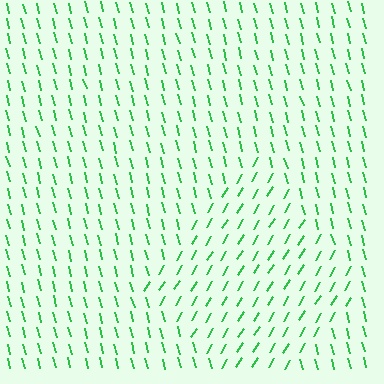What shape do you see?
I see a diamond.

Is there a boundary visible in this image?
Yes, there is a texture boundary formed by a change in line orientation.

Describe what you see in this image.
The image is filled with small green line segments. A diamond region in the image has lines oriented differently from the surrounding lines, creating a visible texture boundary.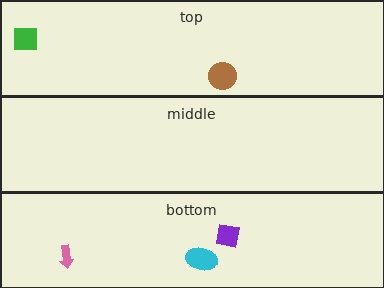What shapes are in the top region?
The brown circle, the green square.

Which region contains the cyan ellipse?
The bottom region.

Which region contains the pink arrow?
The bottom region.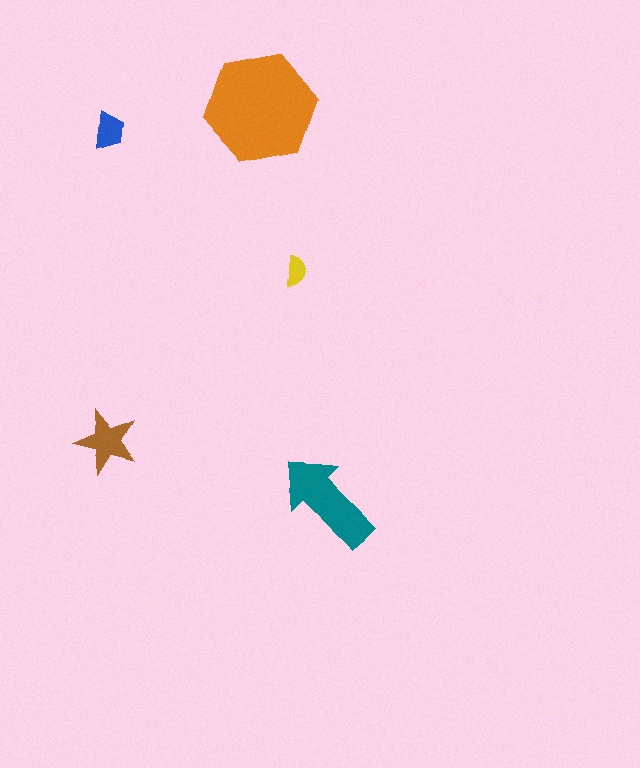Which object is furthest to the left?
The blue trapezoid is leftmost.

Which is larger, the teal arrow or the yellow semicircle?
The teal arrow.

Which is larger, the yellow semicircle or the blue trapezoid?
The blue trapezoid.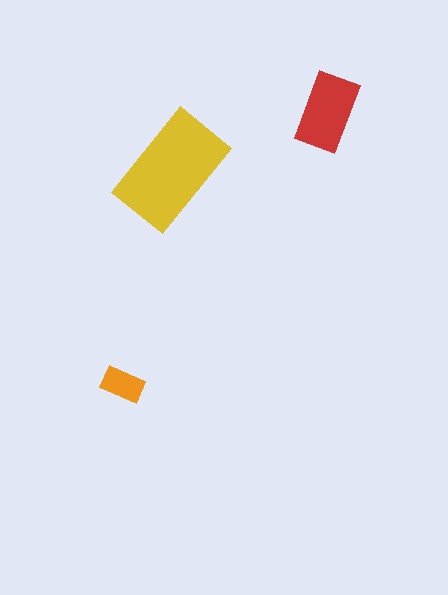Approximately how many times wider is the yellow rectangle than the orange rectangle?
About 3 times wider.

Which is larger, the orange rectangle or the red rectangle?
The red one.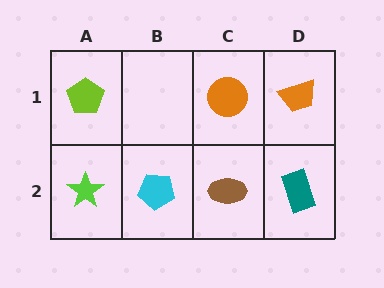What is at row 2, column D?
A teal rectangle.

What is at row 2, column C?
A brown ellipse.